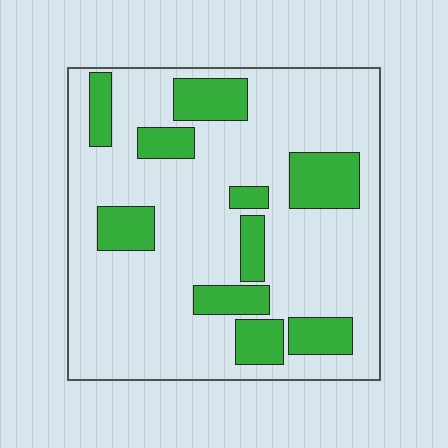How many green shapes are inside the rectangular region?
10.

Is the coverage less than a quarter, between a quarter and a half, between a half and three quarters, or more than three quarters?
Less than a quarter.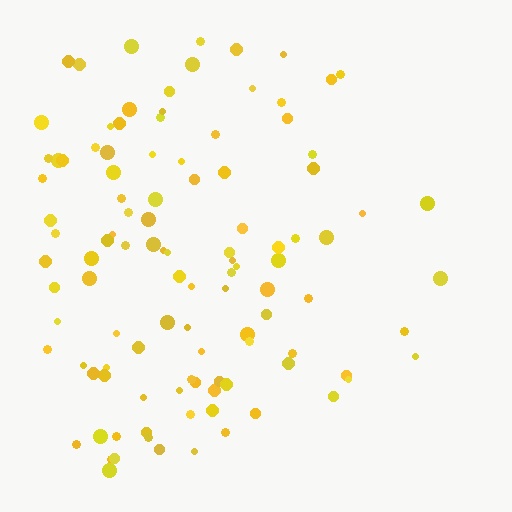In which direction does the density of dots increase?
From right to left, with the left side densest.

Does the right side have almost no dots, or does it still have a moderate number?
Still a moderate number, just noticeably fewer than the left.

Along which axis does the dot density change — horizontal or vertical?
Horizontal.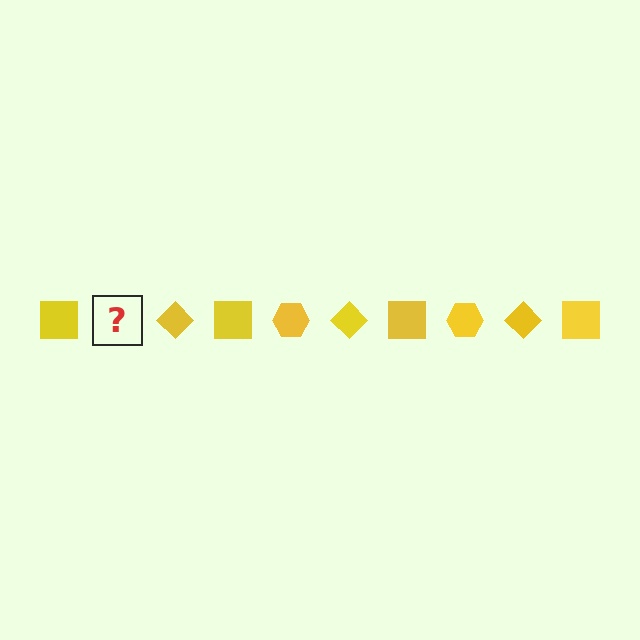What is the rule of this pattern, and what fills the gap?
The rule is that the pattern cycles through square, hexagon, diamond shapes in yellow. The gap should be filled with a yellow hexagon.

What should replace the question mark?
The question mark should be replaced with a yellow hexagon.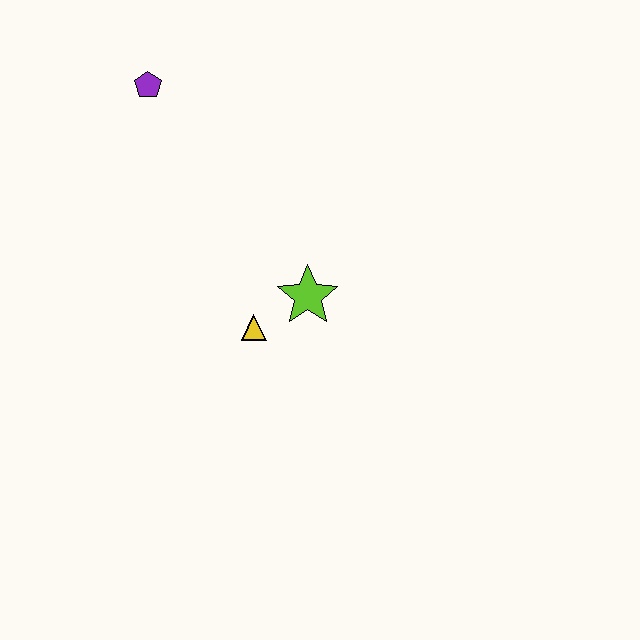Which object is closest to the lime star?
The yellow triangle is closest to the lime star.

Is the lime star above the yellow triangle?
Yes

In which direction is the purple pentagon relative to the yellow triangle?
The purple pentagon is above the yellow triangle.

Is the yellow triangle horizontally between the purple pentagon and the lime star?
Yes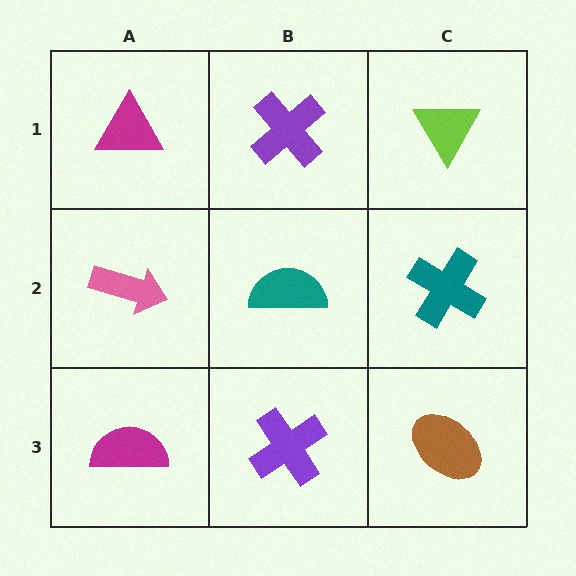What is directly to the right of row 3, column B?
A brown ellipse.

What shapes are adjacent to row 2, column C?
A lime triangle (row 1, column C), a brown ellipse (row 3, column C), a teal semicircle (row 2, column B).